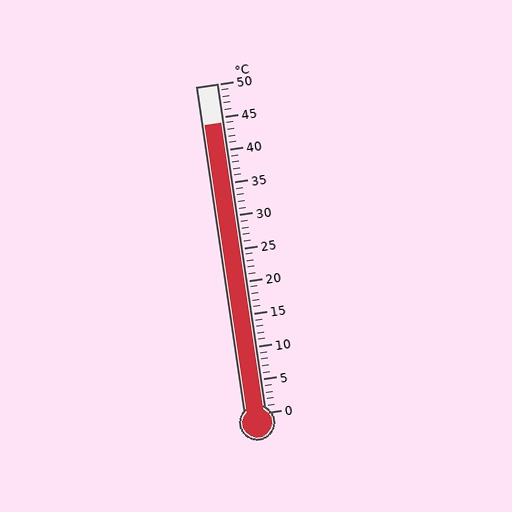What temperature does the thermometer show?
The thermometer shows approximately 44°C.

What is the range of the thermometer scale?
The thermometer scale ranges from 0°C to 50°C.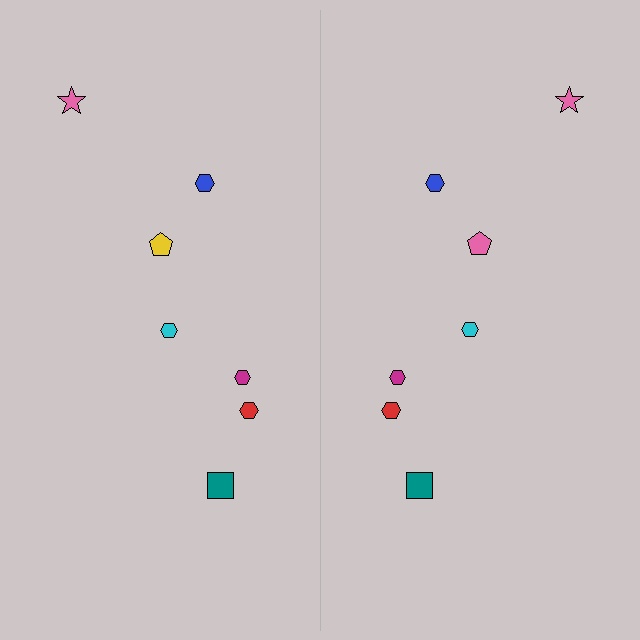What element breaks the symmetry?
The pink pentagon on the right side breaks the symmetry — its mirror counterpart is yellow.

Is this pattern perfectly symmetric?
No, the pattern is not perfectly symmetric. The pink pentagon on the right side breaks the symmetry — its mirror counterpart is yellow.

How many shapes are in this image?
There are 14 shapes in this image.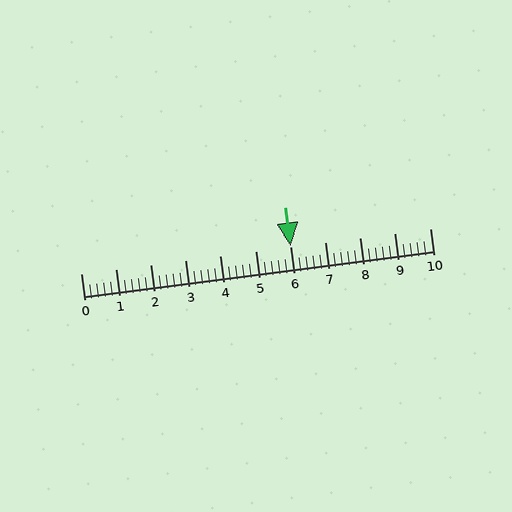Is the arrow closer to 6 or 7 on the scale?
The arrow is closer to 6.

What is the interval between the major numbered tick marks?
The major tick marks are spaced 1 units apart.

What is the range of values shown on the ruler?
The ruler shows values from 0 to 10.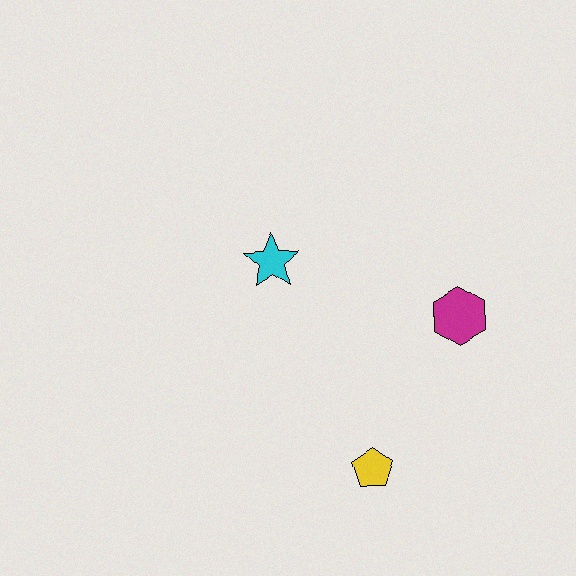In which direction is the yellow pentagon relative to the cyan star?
The yellow pentagon is below the cyan star.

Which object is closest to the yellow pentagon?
The magenta hexagon is closest to the yellow pentagon.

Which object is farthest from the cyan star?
The yellow pentagon is farthest from the cyan star.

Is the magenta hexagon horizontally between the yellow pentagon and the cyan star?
No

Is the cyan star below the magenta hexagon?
No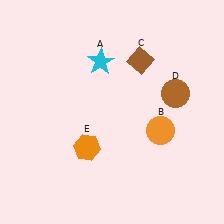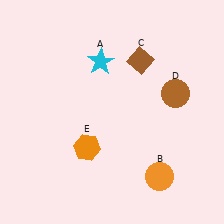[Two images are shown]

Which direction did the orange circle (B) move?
The orange circle (B) moved down.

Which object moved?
The orange circle (B) moved down.